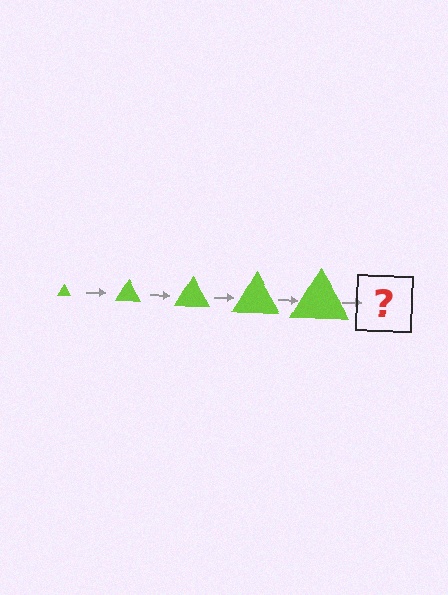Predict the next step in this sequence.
The next step is a lime triangle, larger than the previous one.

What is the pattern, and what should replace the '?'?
The pattern is that the triangle gets progressively larger each step. The '?' should be a lime triangle, larger than the previous one.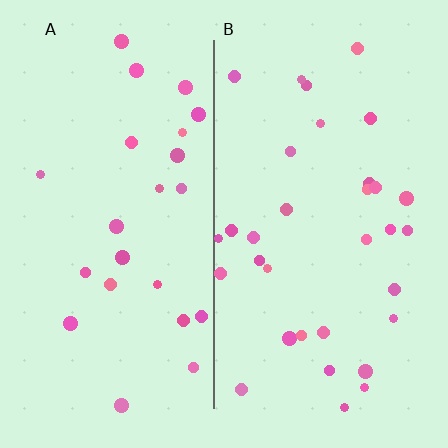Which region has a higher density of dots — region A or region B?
B (the right).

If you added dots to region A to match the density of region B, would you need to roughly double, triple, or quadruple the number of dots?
Approximately double.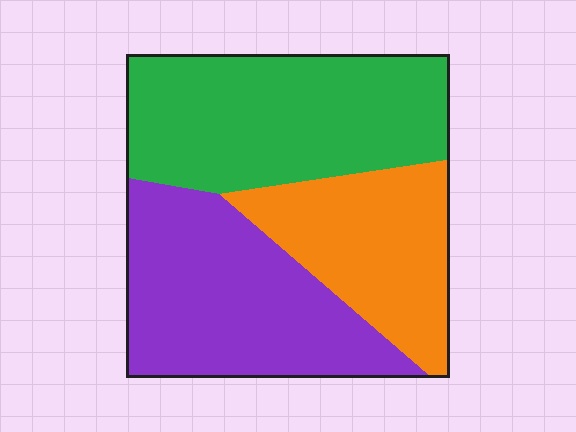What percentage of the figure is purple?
Purple covers about 35% of the figure.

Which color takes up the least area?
Orange, at roughly 25%.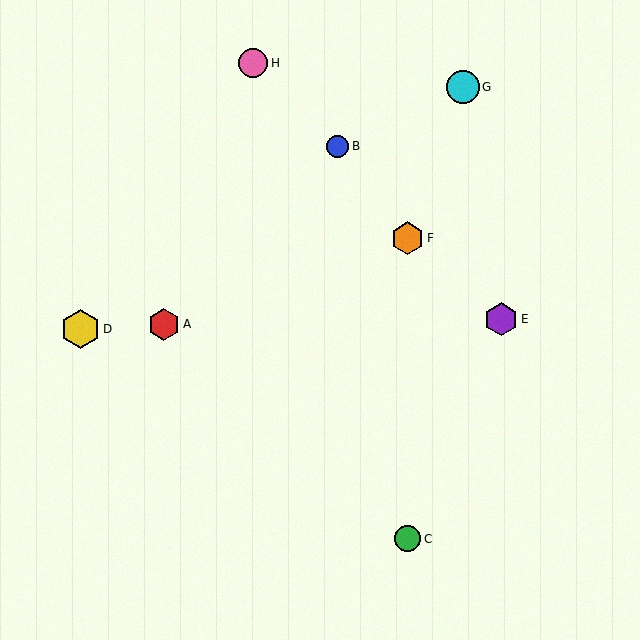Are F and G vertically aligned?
No, F is at x≈408 and G is at x≈463.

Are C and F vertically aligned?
Yes, both are at x≈408.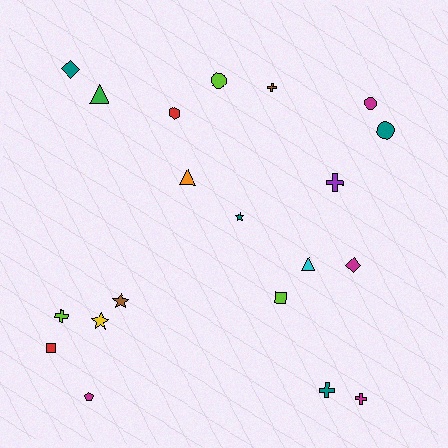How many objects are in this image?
There are 20 objects.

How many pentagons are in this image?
There is 1 pentagon.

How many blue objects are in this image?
There are no blue objects.